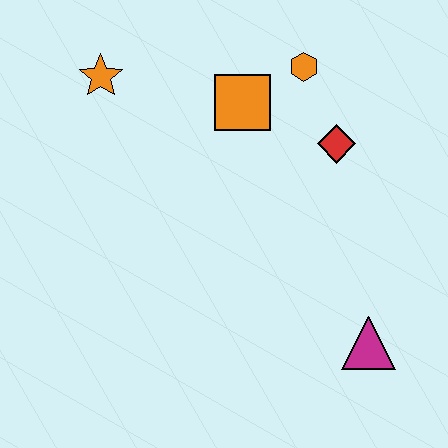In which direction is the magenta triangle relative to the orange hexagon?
The magenta triangle is below the orange hexagon.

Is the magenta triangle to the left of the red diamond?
No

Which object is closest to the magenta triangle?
The red diamond is closest to the magenta triangle.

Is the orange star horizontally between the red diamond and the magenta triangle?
No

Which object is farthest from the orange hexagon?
The magenta triangle is farthest from the orange hexagon.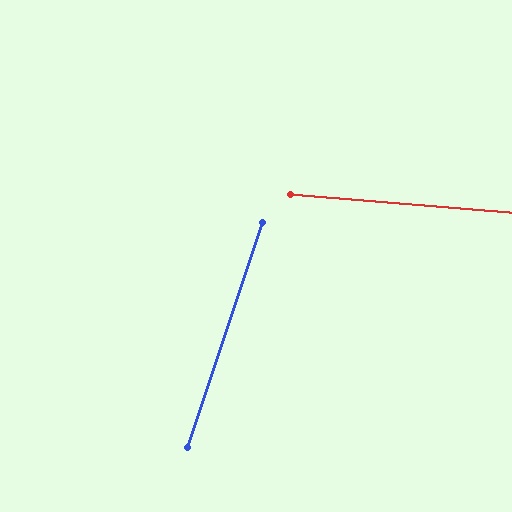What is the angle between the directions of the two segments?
Approximately 76 degrees.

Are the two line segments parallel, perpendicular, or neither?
Neither parallel nor perpendicular — they differ by about 76°.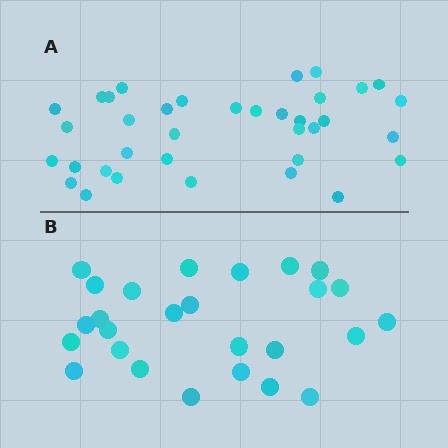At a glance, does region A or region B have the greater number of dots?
Region A (the top region) has more dots.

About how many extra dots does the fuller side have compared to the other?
Region A has roughly 10 or so more dots than region B.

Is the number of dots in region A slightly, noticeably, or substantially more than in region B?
Region A has noticeably more, but not dramatically so. The ratio is roughly 1.4 to 1.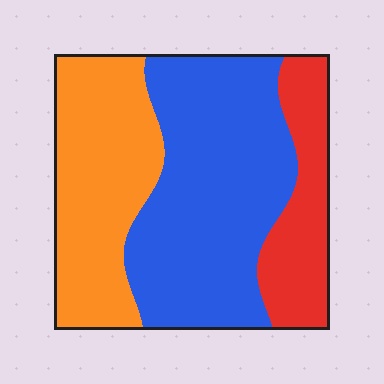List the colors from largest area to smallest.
From largest to smallest: blue, orange, red.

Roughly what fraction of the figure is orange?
Orange takes up between a sixth and a third of the figure.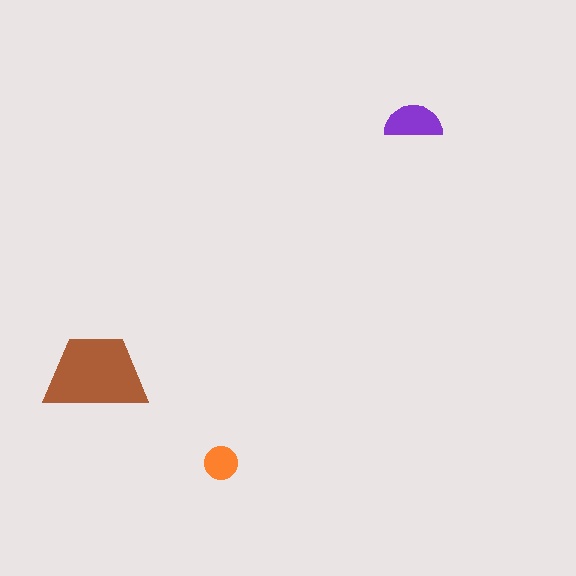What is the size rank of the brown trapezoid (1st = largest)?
1st.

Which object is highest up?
The purple semicircle is topmost.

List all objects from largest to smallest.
The brown trapezoid, the purple semicircle, the orange circle.